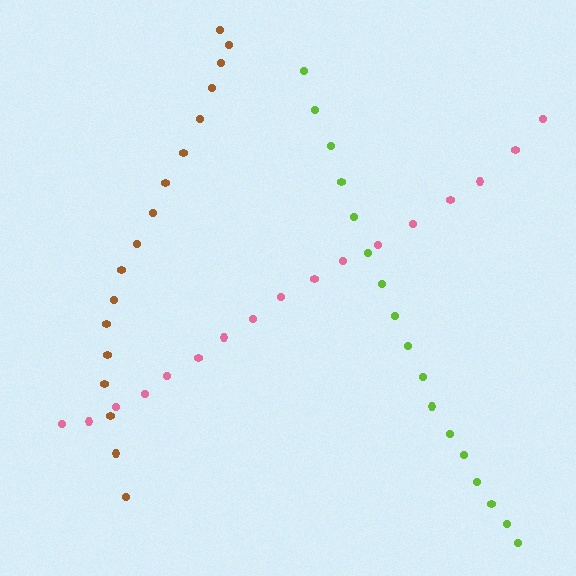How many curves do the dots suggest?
There are 3 distinct paths.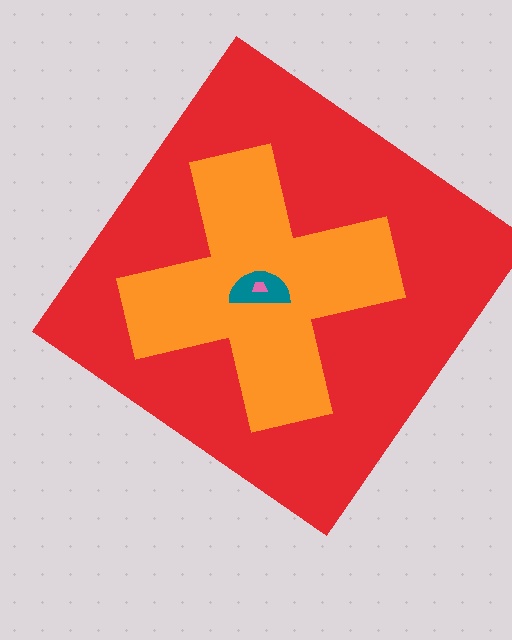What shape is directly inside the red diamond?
The orange cross.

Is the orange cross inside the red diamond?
Yes.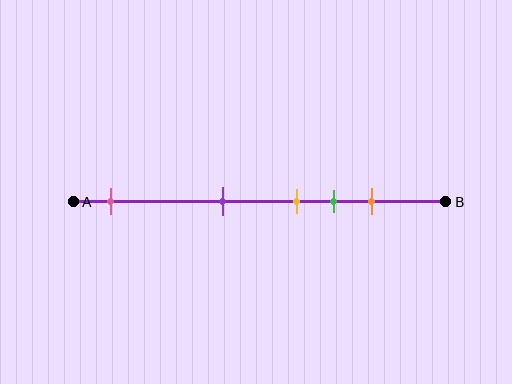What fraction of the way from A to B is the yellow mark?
The yellow mark is approximately 60% (0.6) of the way from A to B.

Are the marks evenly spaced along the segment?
No, the marks are not evenly spaced.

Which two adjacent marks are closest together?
The yellow and green marks are the closest adjacent pair.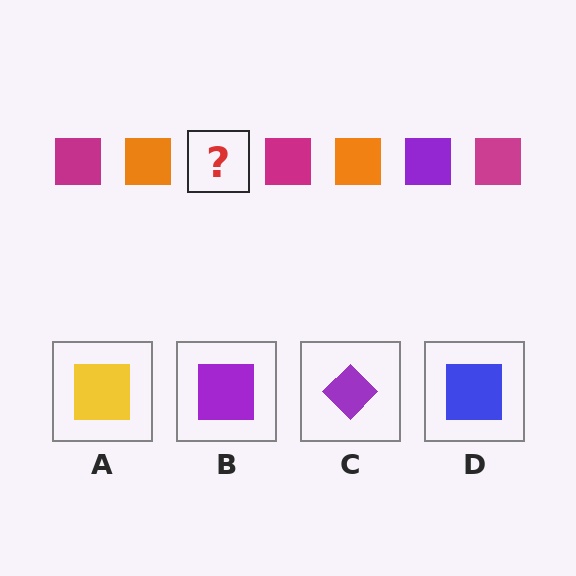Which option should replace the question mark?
Option B.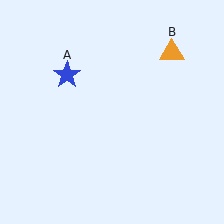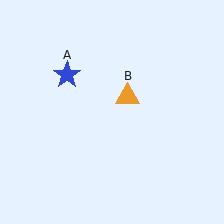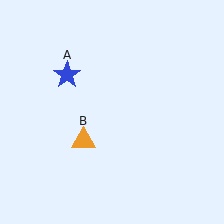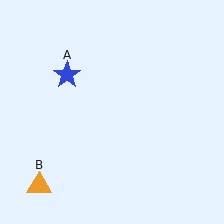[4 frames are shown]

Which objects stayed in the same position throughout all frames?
Blue star (object A) remained stationary.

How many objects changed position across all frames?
1 object changed position: orange triangle (object B).